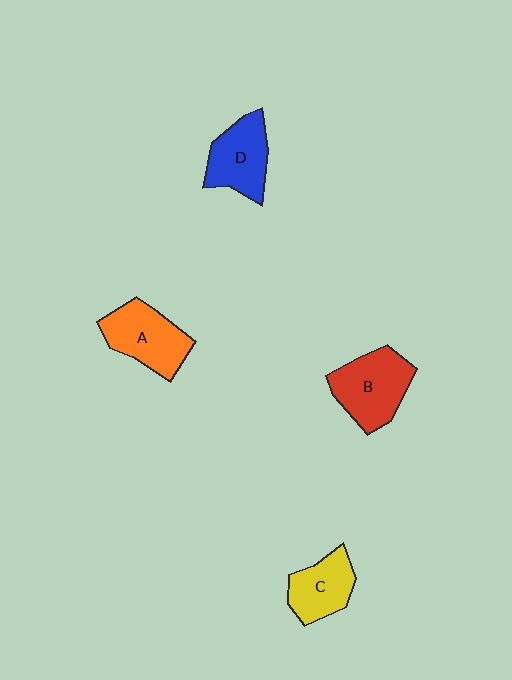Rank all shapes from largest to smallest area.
From largest to smallest: B (red), A (orange), D (blue), C (yellow).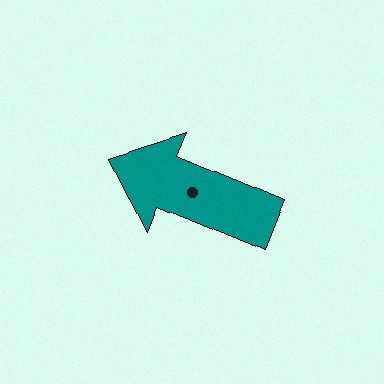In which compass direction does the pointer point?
West.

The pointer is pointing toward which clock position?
Roughly 10 o'clock.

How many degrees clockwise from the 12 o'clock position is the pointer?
Approximately 292 degrees.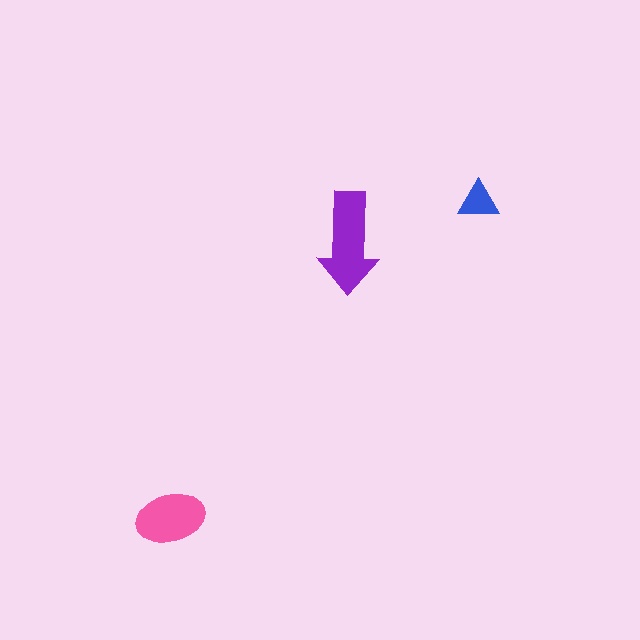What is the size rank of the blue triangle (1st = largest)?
3rd.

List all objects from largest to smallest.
The purple arrow, the pink ellipse, the blue triangle.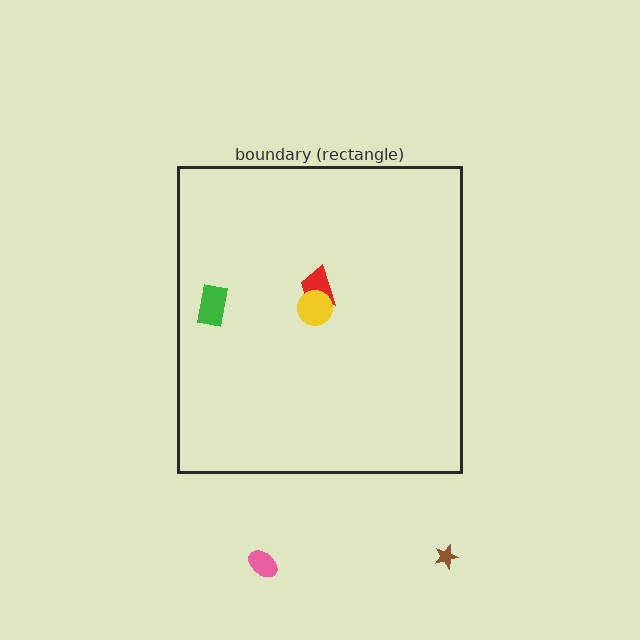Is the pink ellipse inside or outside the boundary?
Outside.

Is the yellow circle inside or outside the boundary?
Inside.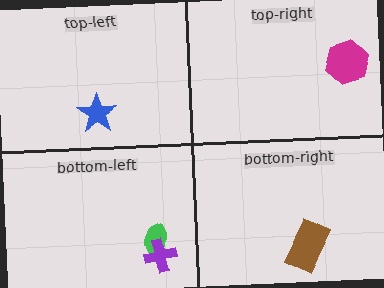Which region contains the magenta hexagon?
The top-right region.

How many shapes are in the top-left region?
1.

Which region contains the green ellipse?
The bottom-left region.